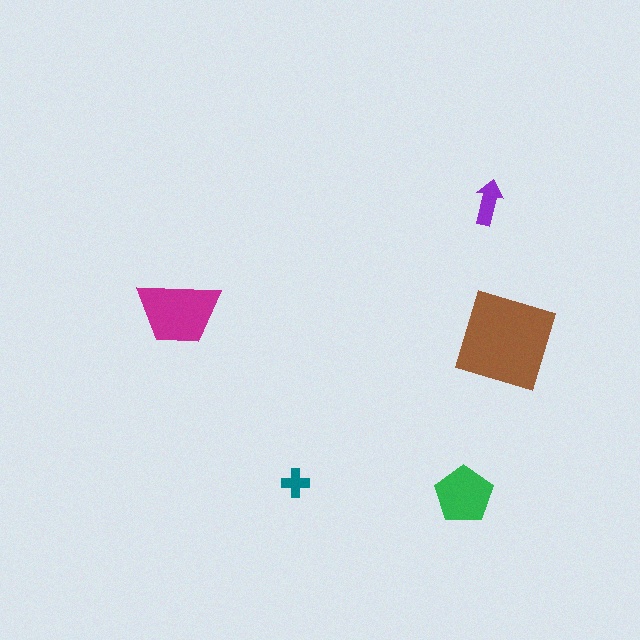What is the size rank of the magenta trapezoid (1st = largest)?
2nd.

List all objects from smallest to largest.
The teal cross, the purple arrow, the green pentagon, the magenta trapezoid, the brown square.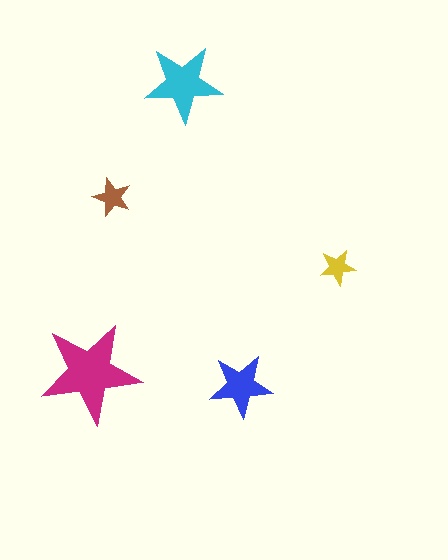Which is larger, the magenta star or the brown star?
The magenta one.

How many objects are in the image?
There are 5 objects in the image.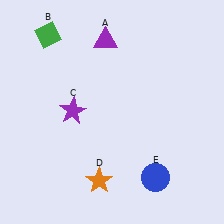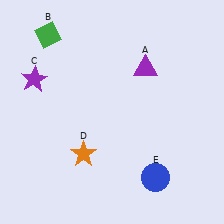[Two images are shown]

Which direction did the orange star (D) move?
The orange star (D) moved up.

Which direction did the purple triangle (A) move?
The purple triangle (A) moved right.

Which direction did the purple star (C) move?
The purple star (C) moved left.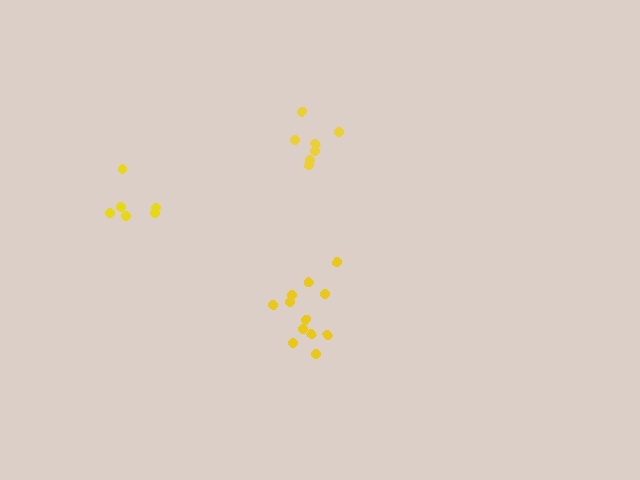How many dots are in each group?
Group 1: 12 dots, Group 2: 7 dots, Group 3: 6 dots (25 total).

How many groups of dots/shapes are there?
There are 3 groups.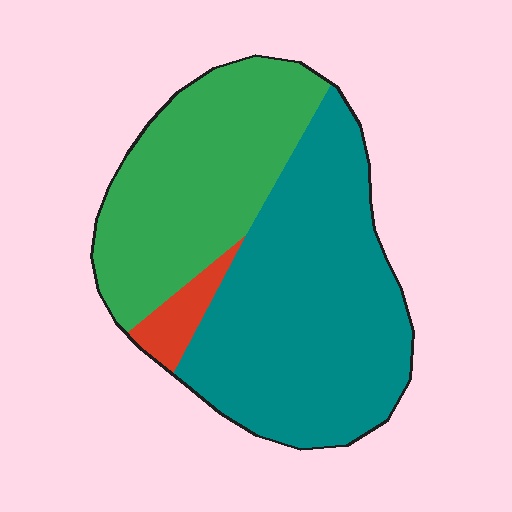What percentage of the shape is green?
Green takes up about two fifths (2/5) of the shape.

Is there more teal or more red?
Teal.